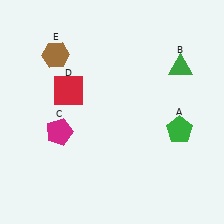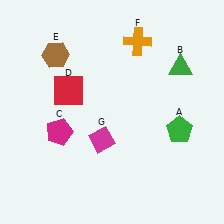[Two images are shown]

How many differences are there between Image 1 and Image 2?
There are 2 differences between the two images.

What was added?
An orange cross (F), a magenta diamond (G) were added in Image 2.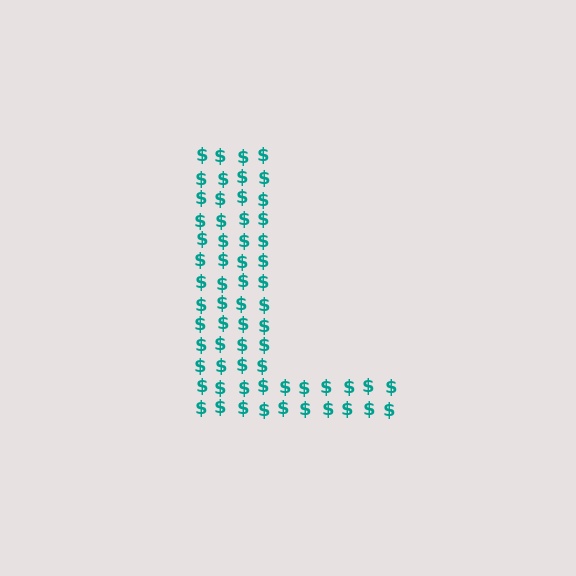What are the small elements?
The small elements are dollar signs.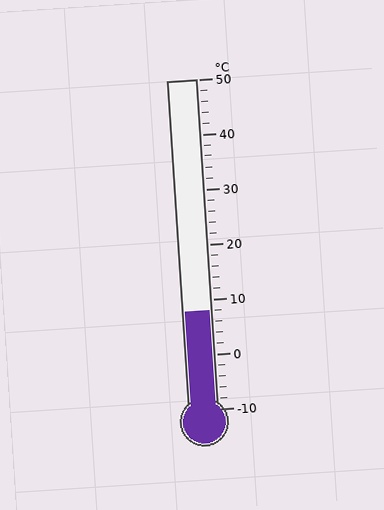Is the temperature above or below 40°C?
The temperature is below 40°C.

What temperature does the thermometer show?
The thermometer shows approximately 8°C.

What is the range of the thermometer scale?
The thermometer scale ranges from -10°C to 50°C.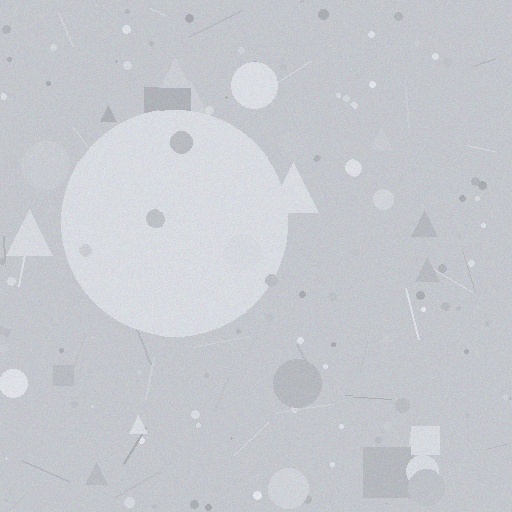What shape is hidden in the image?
A circle is hidden in the image.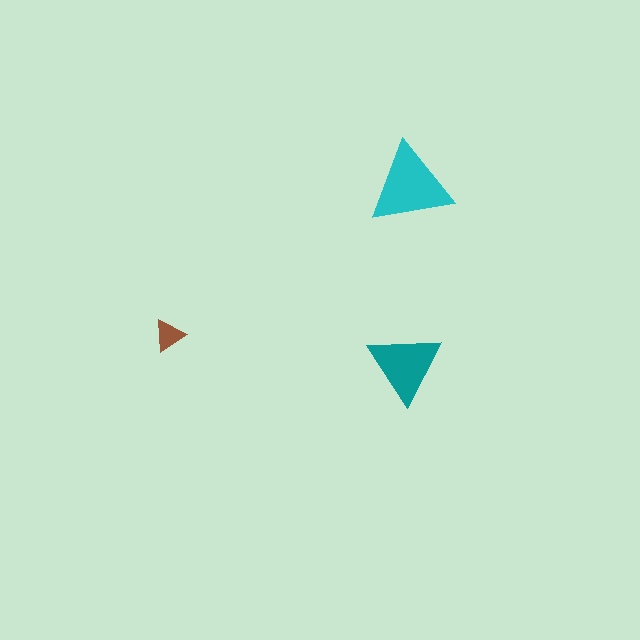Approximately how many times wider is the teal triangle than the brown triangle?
About 2.5 times wider.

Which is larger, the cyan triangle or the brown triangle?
The cyan one.